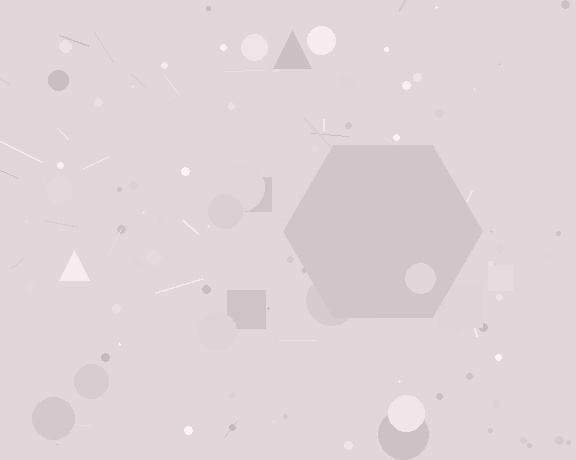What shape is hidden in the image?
A hexagon is hidden in the image.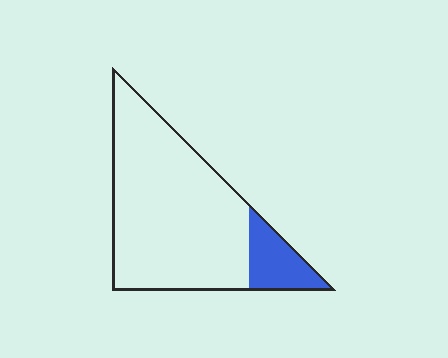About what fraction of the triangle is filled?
About one sixth (1/6).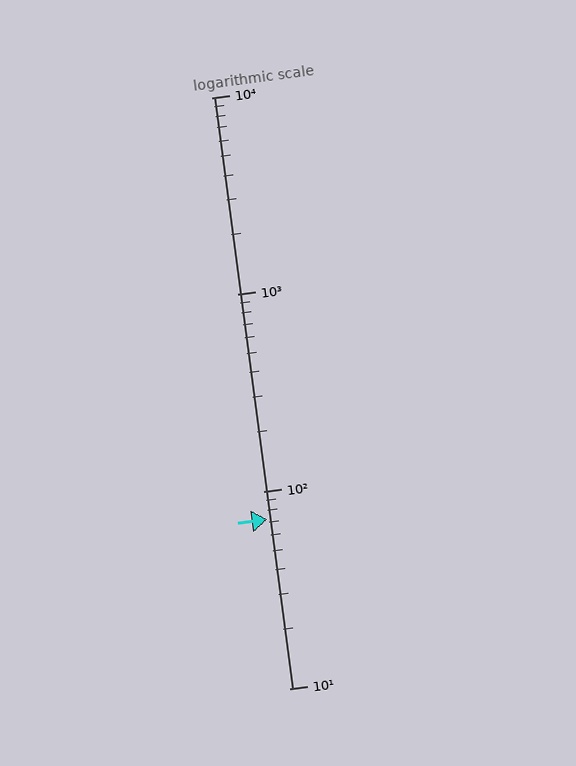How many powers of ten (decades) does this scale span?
The scale spans 3 decades, from 10 to 10000.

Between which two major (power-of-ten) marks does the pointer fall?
The pointer is between 10 and 100.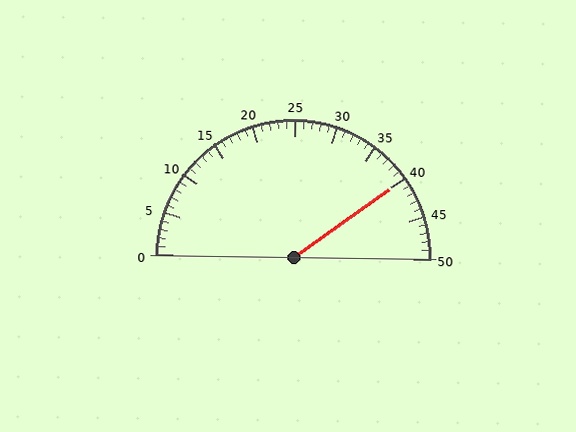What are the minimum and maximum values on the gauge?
The gauge ranges from 0 to 50.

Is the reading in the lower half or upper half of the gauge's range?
The reading is in the upper half of the range (0 to 50).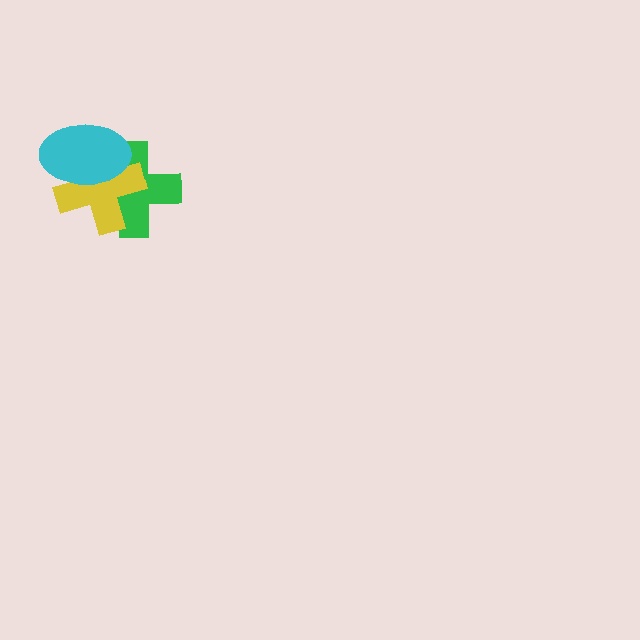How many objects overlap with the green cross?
2 objects overlap with the green cross.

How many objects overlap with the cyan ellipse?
2 objects overlap with the cyan ellipse.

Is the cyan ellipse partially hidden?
No, no other shape covers it.